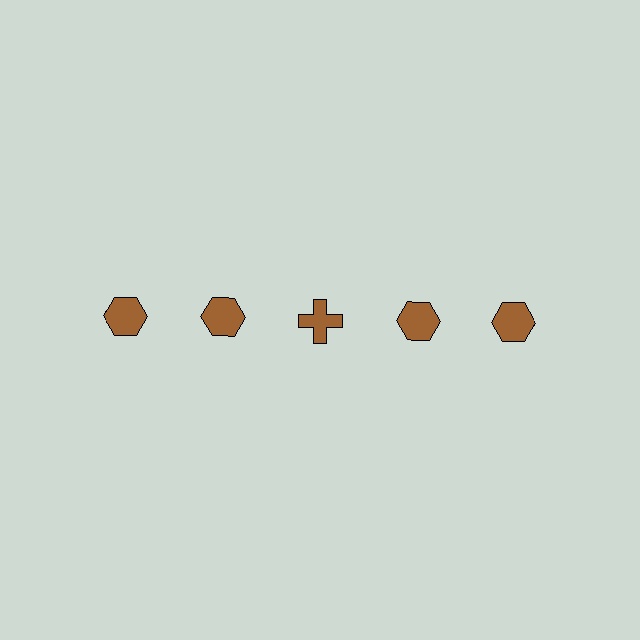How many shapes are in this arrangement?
There are 5 shapes arranged in a grid pattern.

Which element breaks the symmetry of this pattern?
The brown cross in the top row, center column breaks the symmetry. All other shapes are brown hexagons.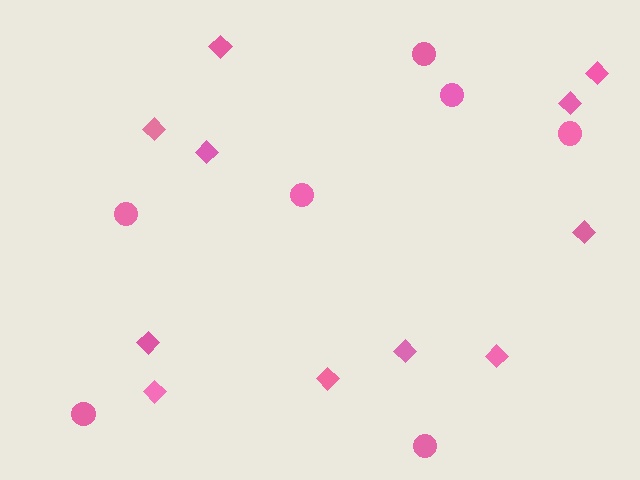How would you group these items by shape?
There are 2 groups: one group of circles (7) and one group of diamonds (11).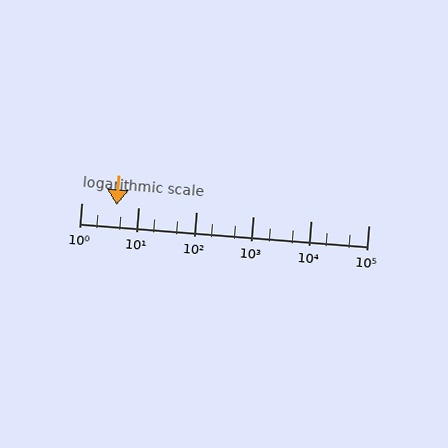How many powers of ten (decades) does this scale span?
The scale spans 5 decades, from 1 to 100000.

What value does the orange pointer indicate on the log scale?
The pointer indicates approximately 4.1.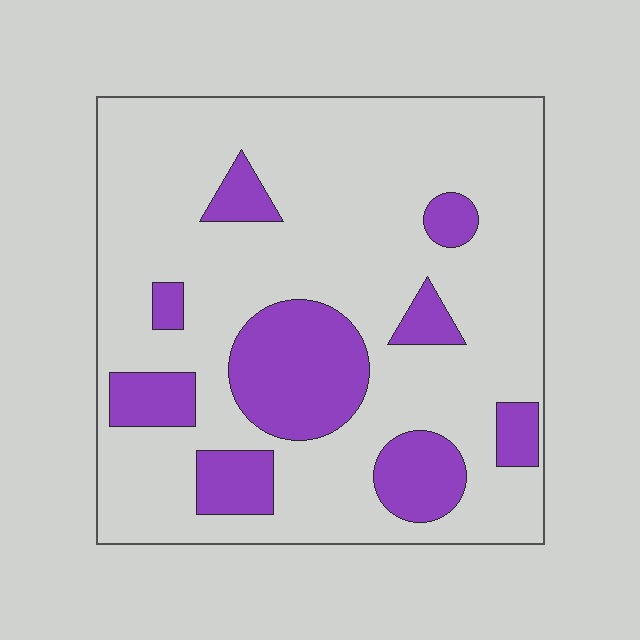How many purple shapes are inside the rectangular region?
9.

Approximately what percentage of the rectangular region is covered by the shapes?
Approximately 20%.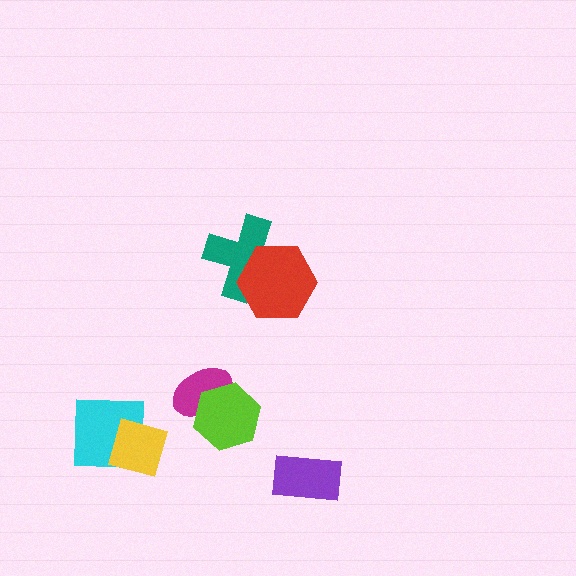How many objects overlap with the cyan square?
1 object overlaps with the cyan square.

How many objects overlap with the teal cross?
1 object overlaps with the teal cross.